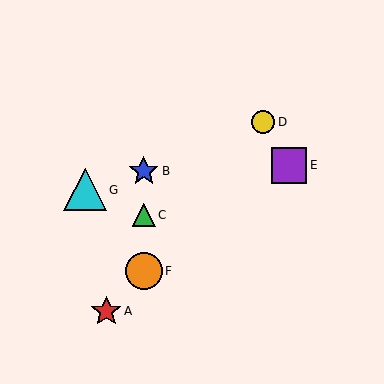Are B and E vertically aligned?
No, B is at x≈144 and E is at x≈289.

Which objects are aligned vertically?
Objects B, C, F are aligned vertically.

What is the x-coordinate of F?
Object F is at x≈144.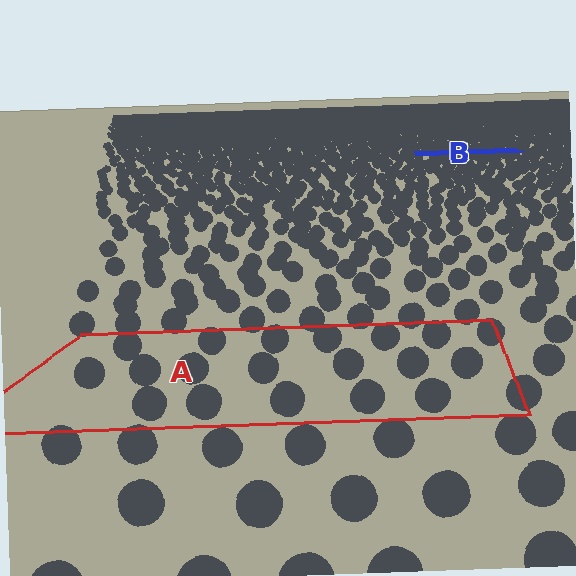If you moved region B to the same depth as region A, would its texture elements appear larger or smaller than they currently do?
They would appear larger. At a closer depth, the same texture elements are projected at a bigger on-screen size.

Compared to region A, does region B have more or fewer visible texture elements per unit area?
Region B has more texture elements per unit area — they are packed more densely because it is farther away.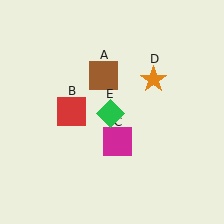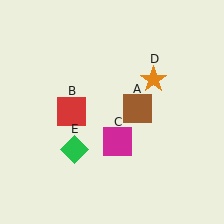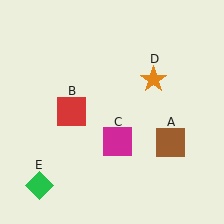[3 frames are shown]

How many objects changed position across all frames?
2 objects changed position: brown square (object A), green diamond (object E).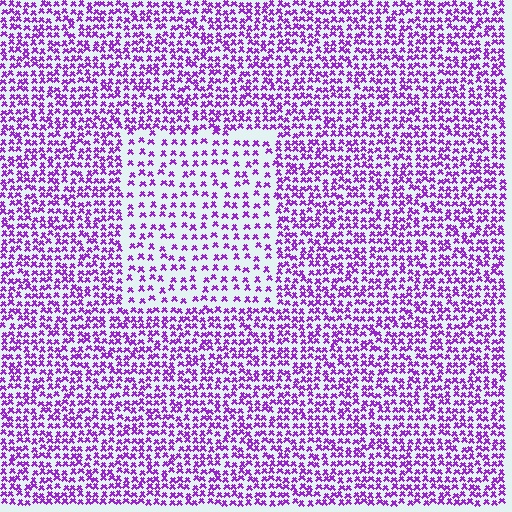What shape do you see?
I see a rectangle.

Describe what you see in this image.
The image contains small purple elements arranged at two different densities. A rectangle-shaped region is visible where the elements are less densely packed than the surrounding area.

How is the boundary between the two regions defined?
The boundary is defined by a change in element density (approximately 1.9x ratio). All elements are the same color, size, and shape.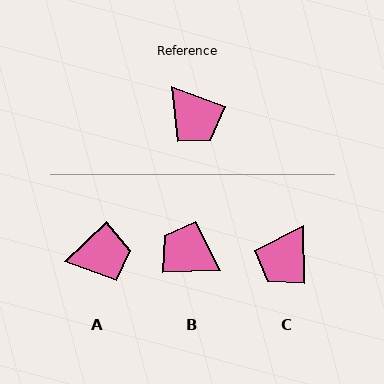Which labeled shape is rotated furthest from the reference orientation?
B, about 158 degrees away.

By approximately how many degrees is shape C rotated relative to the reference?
Approximately 69 degrees clockwise.